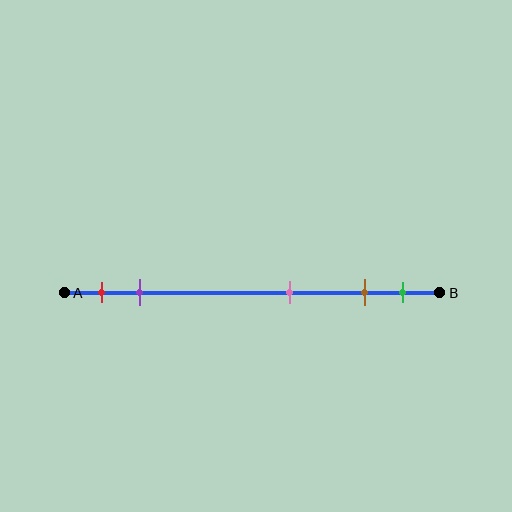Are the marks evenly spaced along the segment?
No, the marks are not evenly spaced.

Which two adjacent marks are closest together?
The brown and green marks are the closest adjacent pair.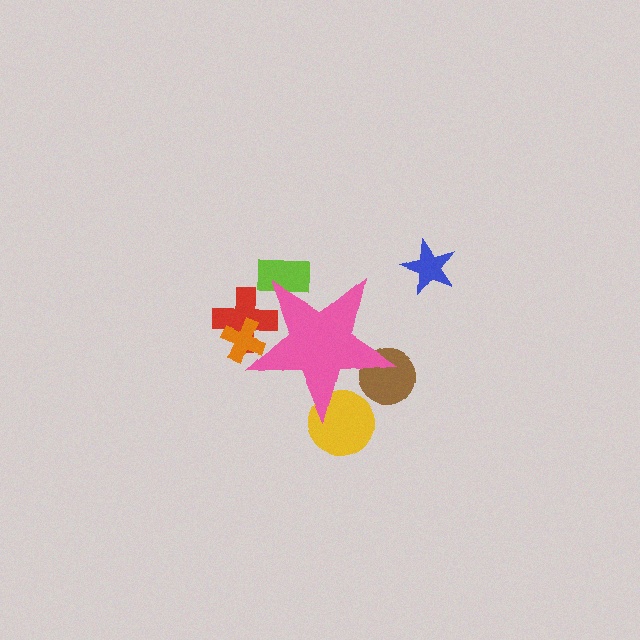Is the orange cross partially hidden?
Yes, the orange cross is partially hidden behind the pink star.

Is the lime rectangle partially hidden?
Yes, the lime rectangle is partially hidden behind the pink star.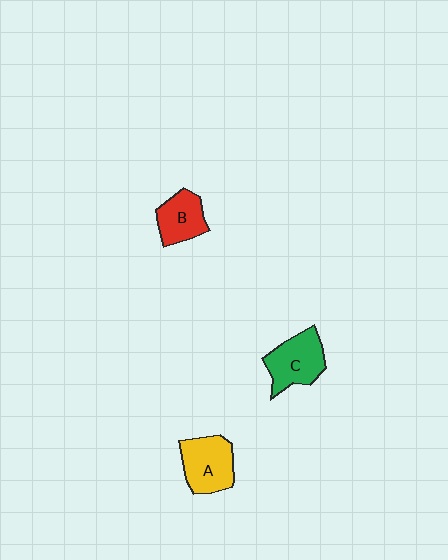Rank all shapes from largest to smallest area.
From largest to smallest: A (yellow), C (green), B (red).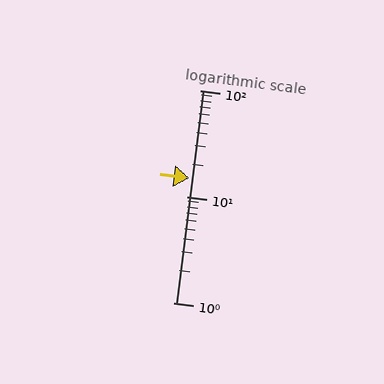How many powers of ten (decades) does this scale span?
The scale spans 2 decades, from 1 to 100.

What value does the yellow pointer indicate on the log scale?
The pointer indicates approximately 15.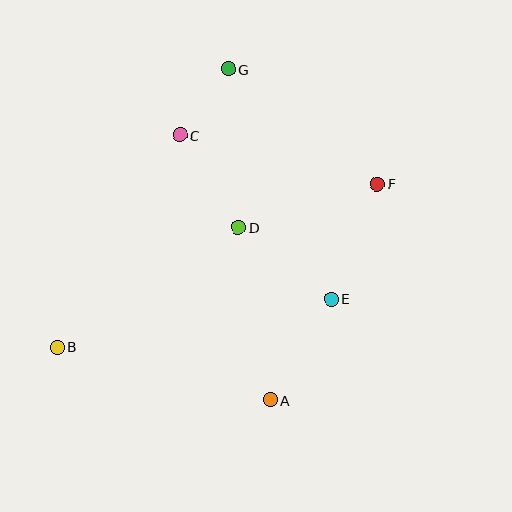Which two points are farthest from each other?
Points B and F are farthest from each other.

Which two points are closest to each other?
Points C and G are closest to each other.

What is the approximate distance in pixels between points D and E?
The distance between D and E is approximately 117 pixels.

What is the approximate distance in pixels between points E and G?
The distance between E and G is approximately 252 pixels.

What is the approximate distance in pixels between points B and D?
The distance between B and D is approximately 217 pixels.